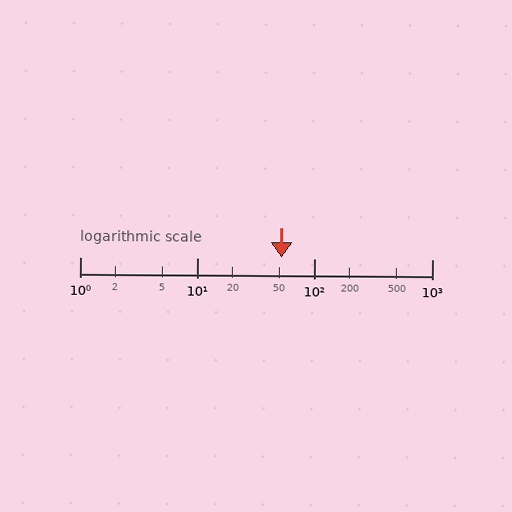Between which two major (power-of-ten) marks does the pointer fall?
The pointer is between 10 and 100.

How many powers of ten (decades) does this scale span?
The scale spans 3 decades, from 1 to 1000.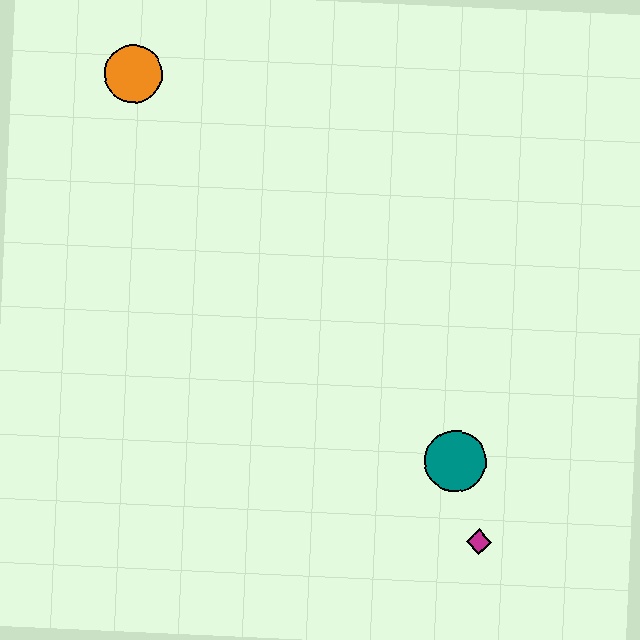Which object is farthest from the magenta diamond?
The orange circle is farthest from the magenta diamond.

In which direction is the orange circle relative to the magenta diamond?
The orange circle is above the magenta diamond.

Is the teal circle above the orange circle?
No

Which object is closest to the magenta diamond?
The teal circle is closest to the magenta diamond.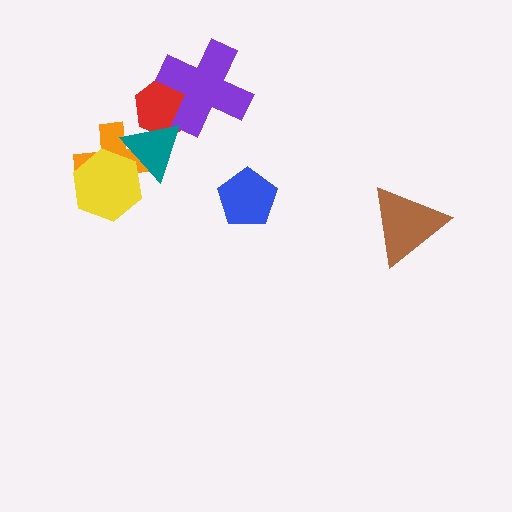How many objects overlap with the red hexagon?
2 objects overlap with the red hexagon.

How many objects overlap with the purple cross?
1 object overlaps with the purple cross.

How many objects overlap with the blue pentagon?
0 objects overlap with the blue pentagon.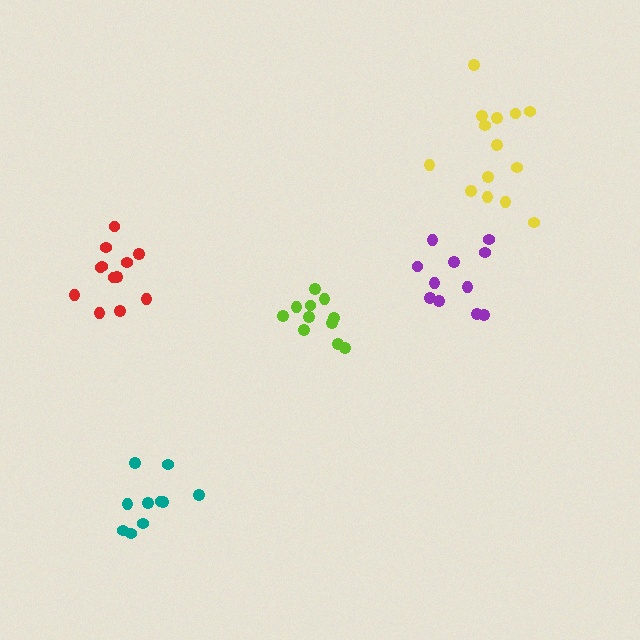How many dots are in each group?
Group 1: 10 dots, Group 2: 12 dots, Group 3: 11 dots, Group 4: 14 dots, Group 5: 11 dots (58 total).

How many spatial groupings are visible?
There are 5 spatial groupings.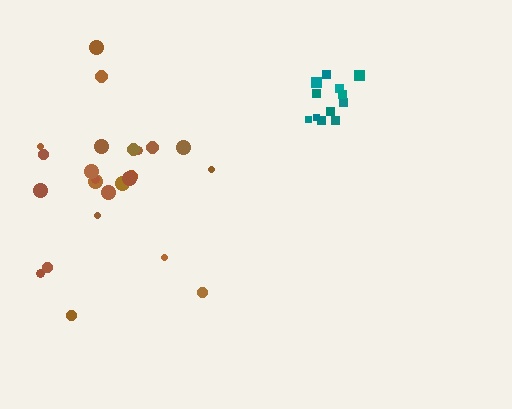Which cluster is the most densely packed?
Teal.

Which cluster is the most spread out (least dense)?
Brown.